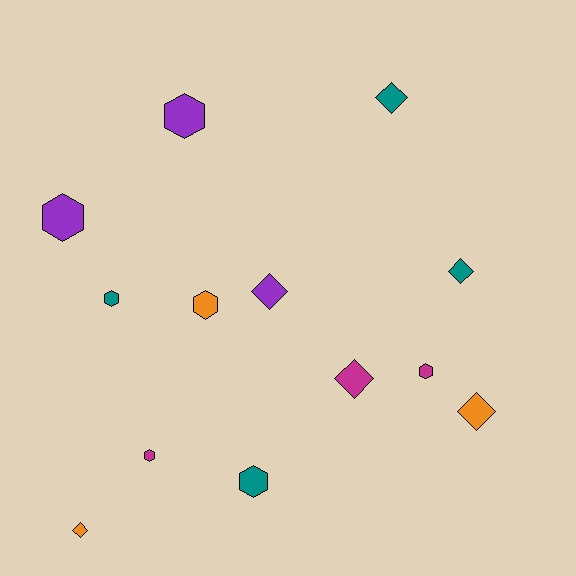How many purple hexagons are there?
There are 2 purple hexagons.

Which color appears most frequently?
Teal, with 4 objects.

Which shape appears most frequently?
Hexagon, with 7 objects.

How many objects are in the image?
There are 13 objects.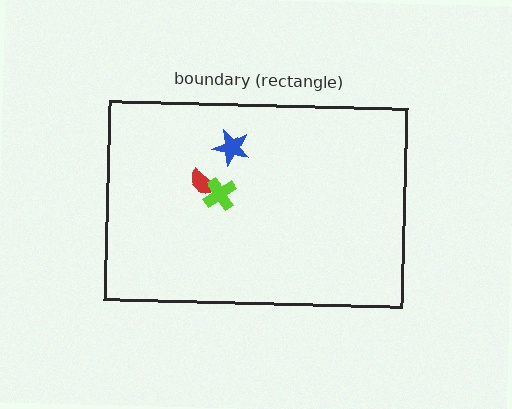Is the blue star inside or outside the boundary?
Inside.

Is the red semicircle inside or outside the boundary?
Inside.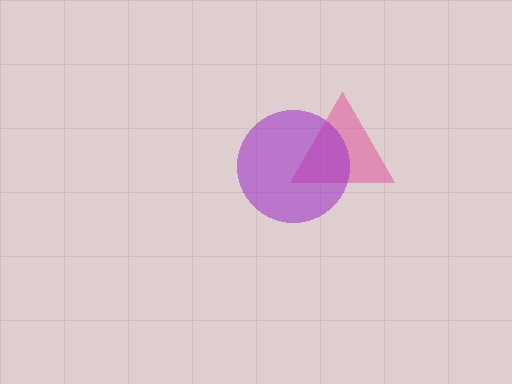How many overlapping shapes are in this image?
There are 2 overlapping shapes in the image.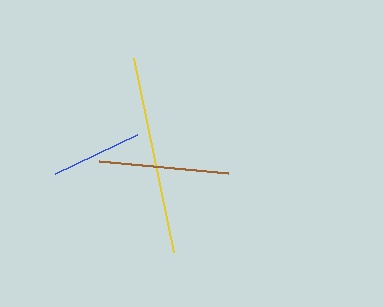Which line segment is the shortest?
The blue line is the shortest at approximately 91 pixels.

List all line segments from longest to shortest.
From longest to shortest: yellow, brown, blue.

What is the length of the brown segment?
The brown segment is approximately 130 pixels long.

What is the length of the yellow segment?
The yellow segment is approximately 199 pixels long.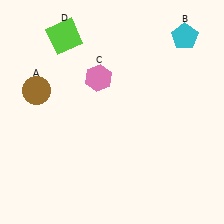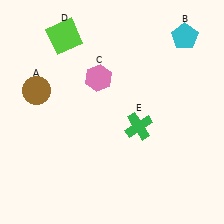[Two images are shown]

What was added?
A green cross (E) was added in Image 2.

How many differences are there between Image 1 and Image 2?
There is 1 difference between the two images.